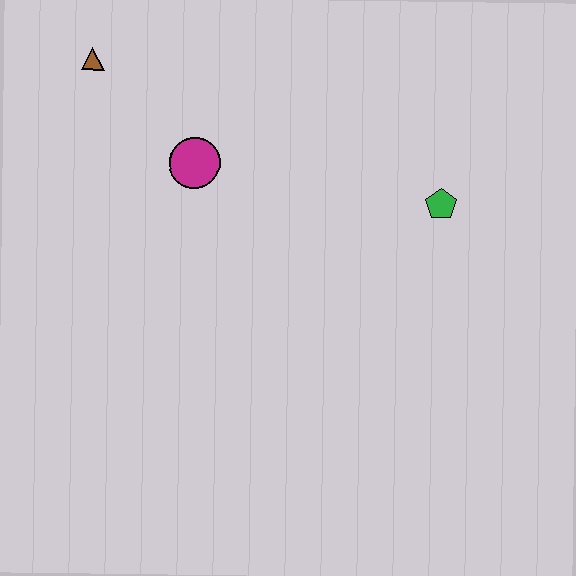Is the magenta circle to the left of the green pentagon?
Yes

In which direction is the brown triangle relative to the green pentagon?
The brown triangle is to the left of the green pentagon.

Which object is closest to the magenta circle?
The brown triangle is closest to the magenta circle.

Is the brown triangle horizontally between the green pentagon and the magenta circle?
No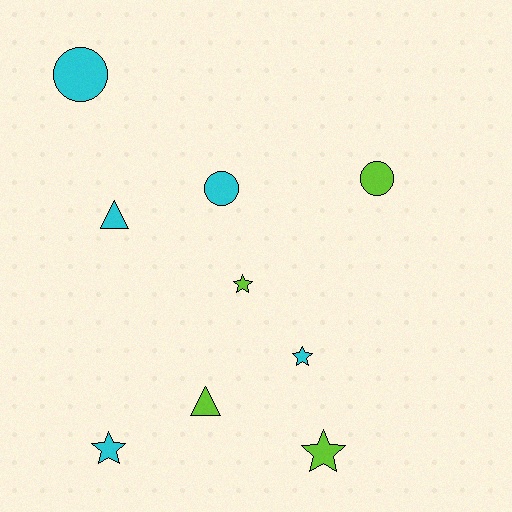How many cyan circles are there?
There are 2 cyan circles.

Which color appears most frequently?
Cyan, with 5 objects.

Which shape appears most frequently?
Star, with 4 objects.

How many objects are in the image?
There are 9 objects.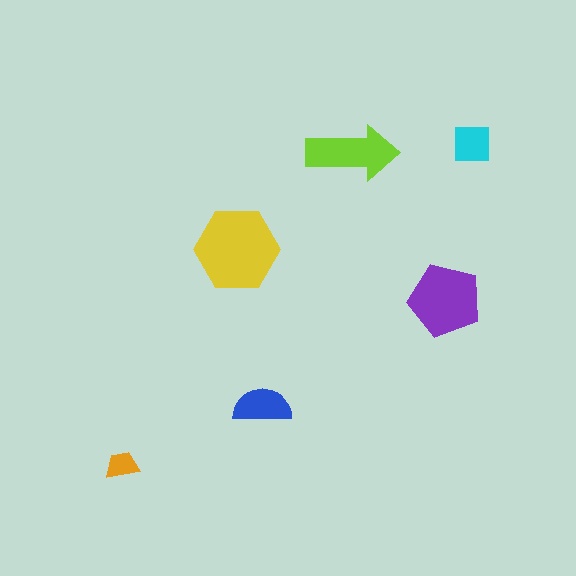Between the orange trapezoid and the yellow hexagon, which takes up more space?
The yellow hexagon.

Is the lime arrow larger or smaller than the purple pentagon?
Smaller.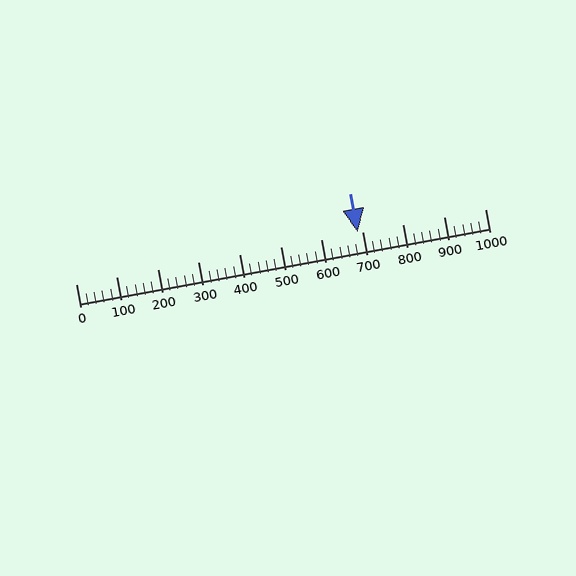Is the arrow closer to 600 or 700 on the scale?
The arrow is closer to 700.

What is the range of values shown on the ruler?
The ruler shows values from 0 to 1000.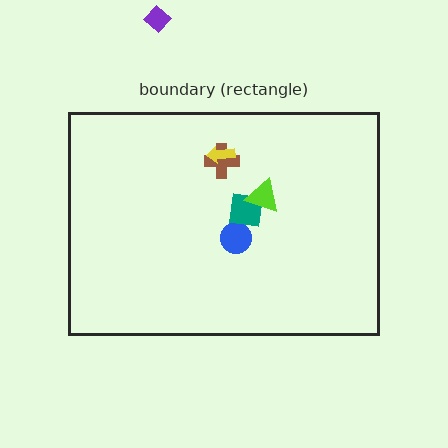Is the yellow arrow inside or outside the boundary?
Inside.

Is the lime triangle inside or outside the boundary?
Inside.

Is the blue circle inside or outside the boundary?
Inside.